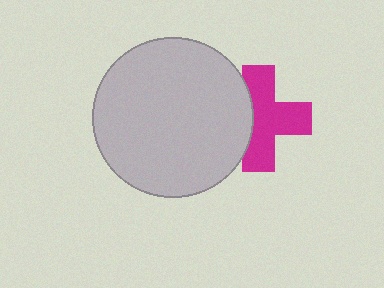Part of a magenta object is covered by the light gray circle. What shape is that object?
It is a cross.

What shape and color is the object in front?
The object in front is a light gray circle.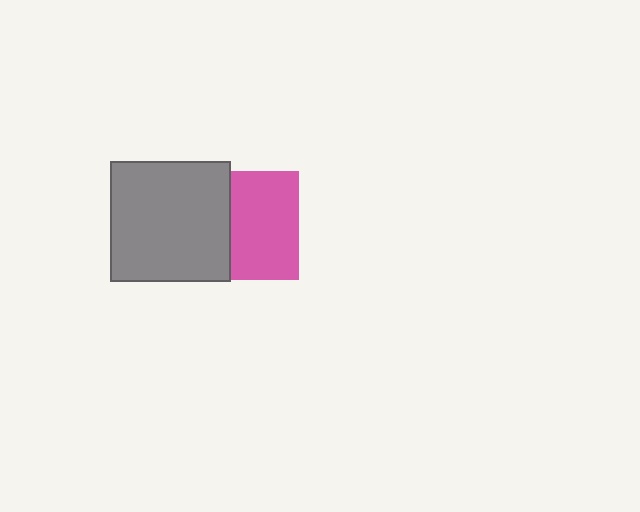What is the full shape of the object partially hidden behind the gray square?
The partially hidden object is a pink square.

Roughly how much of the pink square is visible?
About half of it is visible (roughly 62%).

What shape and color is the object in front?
The object in front is a gray square.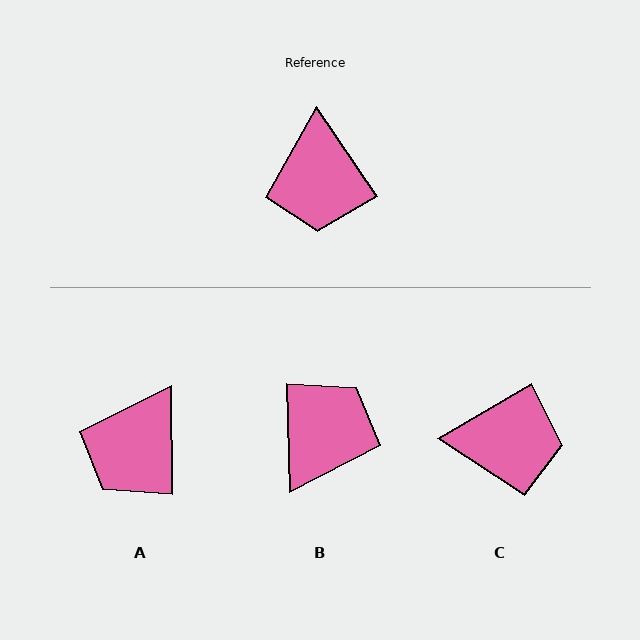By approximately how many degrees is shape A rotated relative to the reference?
Approximately 34 degrees clockwise.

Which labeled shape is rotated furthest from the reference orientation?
B, about 147 degrees away.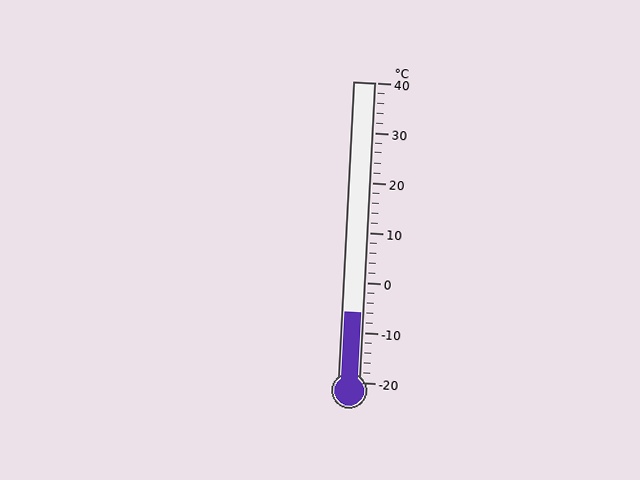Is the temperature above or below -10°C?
The temperature is above -10°C.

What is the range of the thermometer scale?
The thermometer scale ranges from -20°C to 40°C.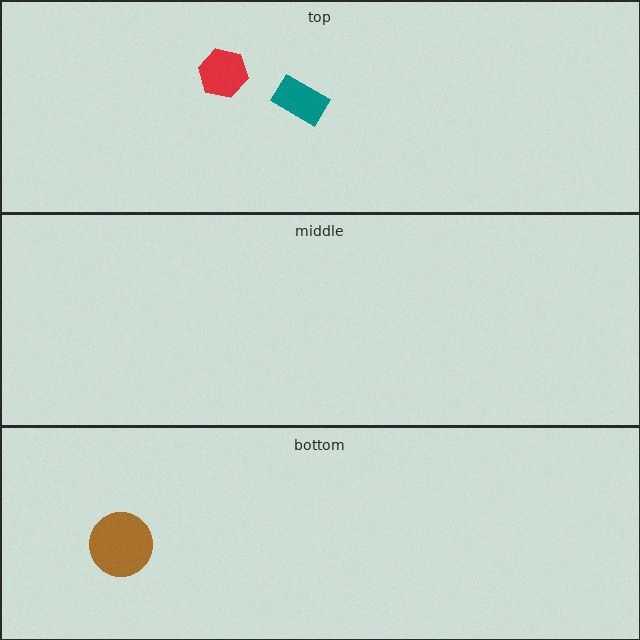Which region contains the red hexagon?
The top region.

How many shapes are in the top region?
2.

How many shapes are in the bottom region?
1.